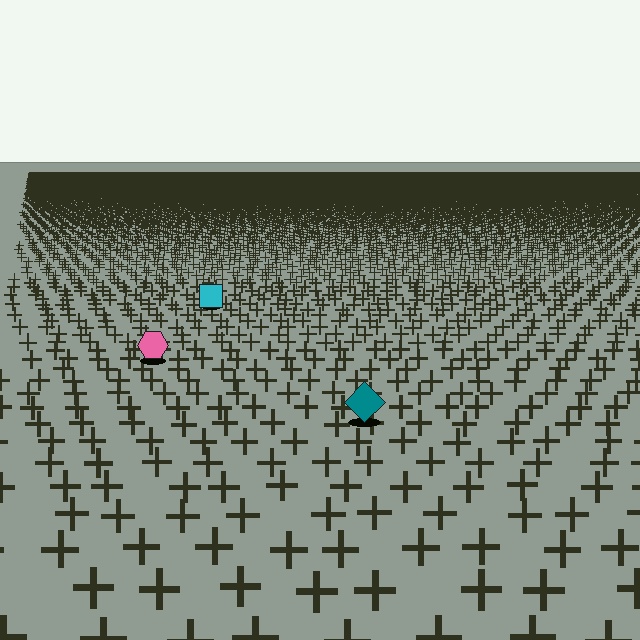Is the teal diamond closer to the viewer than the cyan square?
Yes. The teal diamond is closer — you can tell from the texture gradient: the ground texture is coarser near it.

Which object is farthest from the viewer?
The cyan square is farthest from the viewer. It appears smaller and the ground texture around it is denser.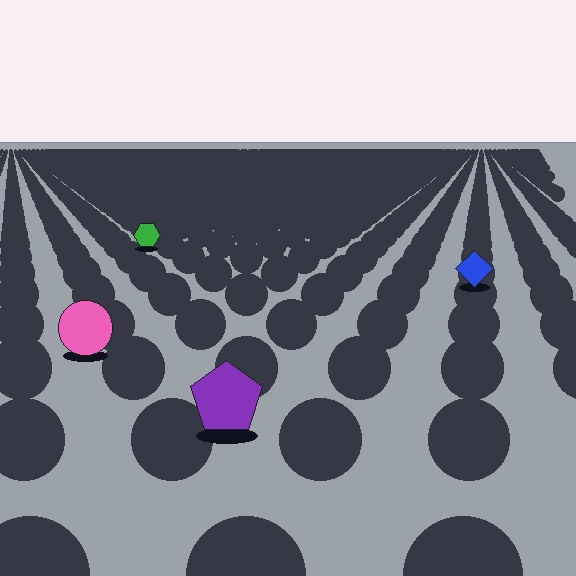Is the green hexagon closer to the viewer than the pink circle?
No. The pink circle is closer — you can tell from the texture gradient: the ground texture is coarser near it.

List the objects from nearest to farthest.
From nearest to farthest: the purple pentagon, the pink circle, the blue diamond, the green hexagon.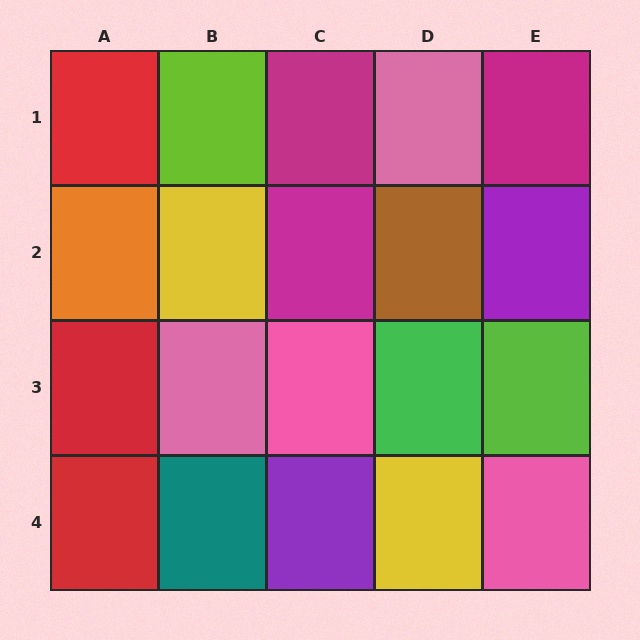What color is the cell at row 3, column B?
Pink.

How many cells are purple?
2 cells are purple.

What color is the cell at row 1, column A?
Red.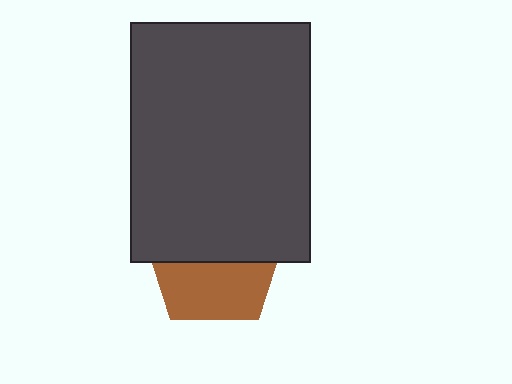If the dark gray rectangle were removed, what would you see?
You would see the complete brown pentagon.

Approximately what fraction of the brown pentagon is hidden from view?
Roughly 55% of the brown pentagon is hidden behind the dark gray rectangle.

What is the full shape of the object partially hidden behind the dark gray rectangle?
The partially hidden object is a brown pentagon.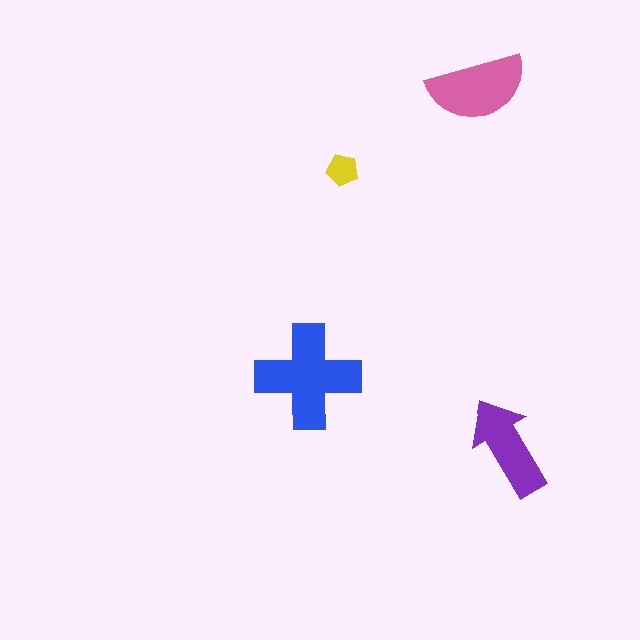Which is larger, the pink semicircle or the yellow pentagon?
The pink semicircle.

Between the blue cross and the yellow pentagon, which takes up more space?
The blue cross.